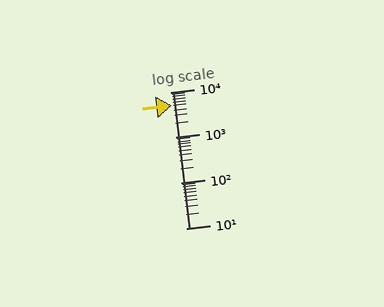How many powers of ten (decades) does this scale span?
The scale spans 3 decades, from 10 to 10000.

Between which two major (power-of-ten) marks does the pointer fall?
The pointer is between 1000 and 10000.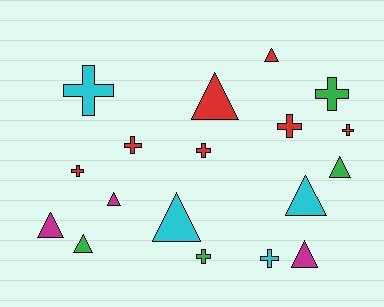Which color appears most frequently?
Red, with 7 objects.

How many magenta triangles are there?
There are 3 magenta triangles.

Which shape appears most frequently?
Cross, with 9 objects.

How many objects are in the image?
There are 18 objects.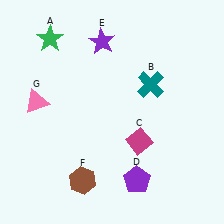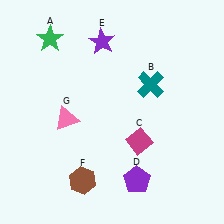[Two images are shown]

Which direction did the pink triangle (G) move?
The pink triangle (G) moved right.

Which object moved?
The pink triangle (G) moved right.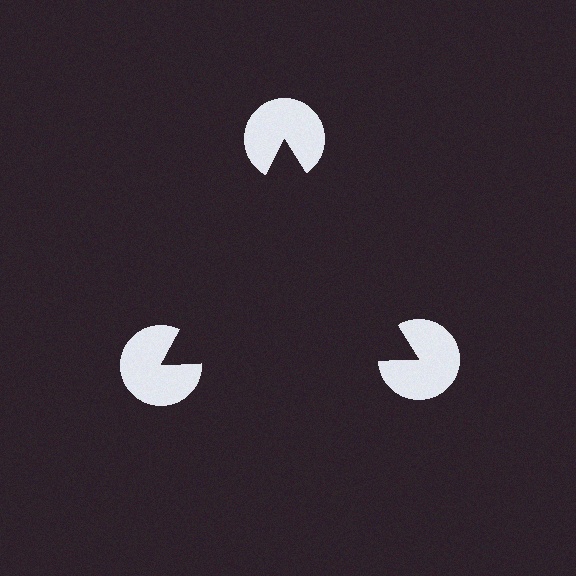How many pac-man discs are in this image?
There are 3 — one at each vertex of the illusory triangle.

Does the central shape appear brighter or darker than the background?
It typically appears slightly darker than the background, even though no actual brightness change is drawn.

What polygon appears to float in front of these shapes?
An illusory triangle — its edges are inferred from the aligned wedge cuts in the pac-man discs, not physically drawn.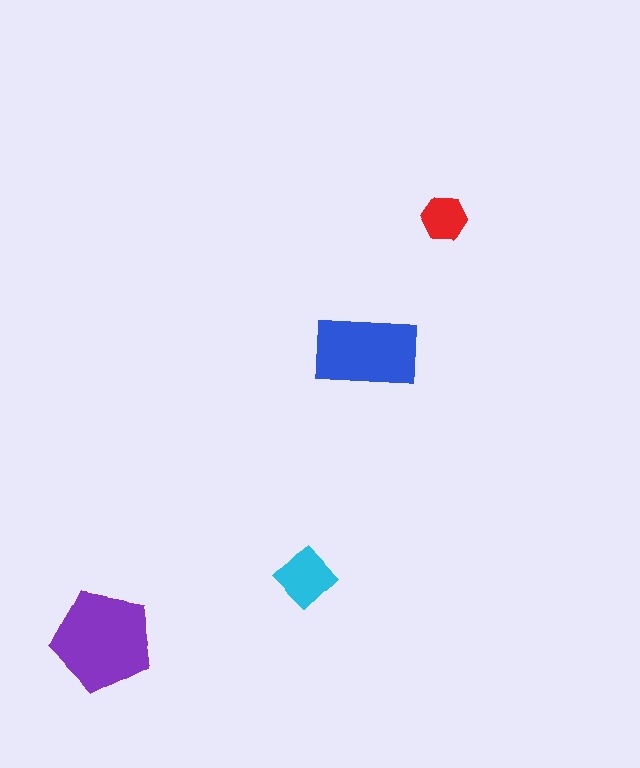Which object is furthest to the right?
The red hexagon is rightmost.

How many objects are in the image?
There are 4 objects in the image.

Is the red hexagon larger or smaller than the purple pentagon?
Smaller.